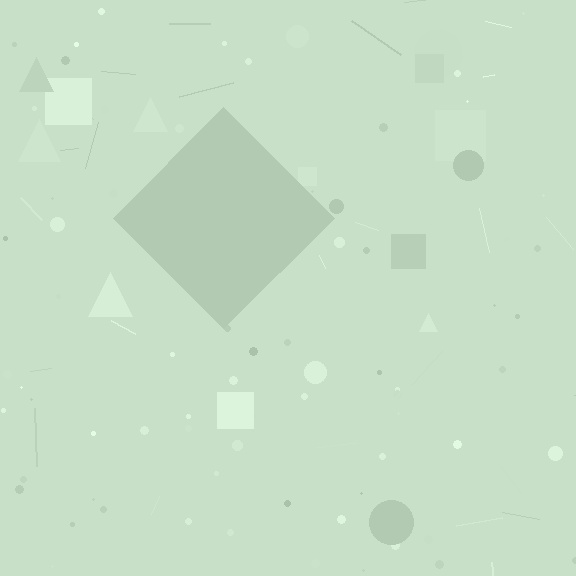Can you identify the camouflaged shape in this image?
The camouflaged shape is a diamond.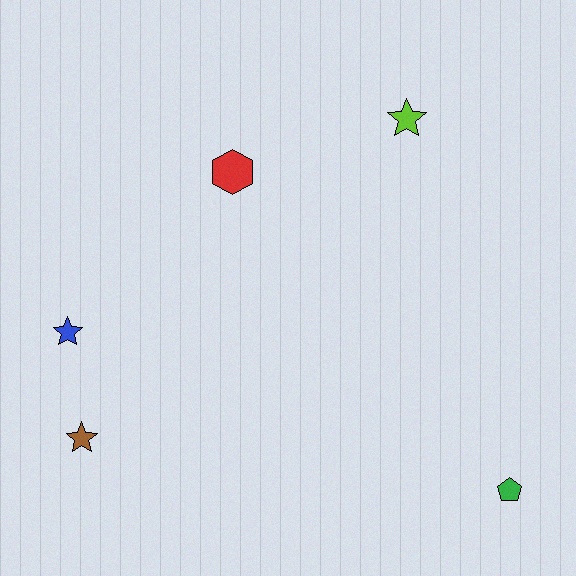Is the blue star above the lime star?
No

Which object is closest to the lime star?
The red hexagon is closest to the lime star.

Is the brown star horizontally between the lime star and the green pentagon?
No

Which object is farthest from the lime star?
The brown star is farthest from the lime star.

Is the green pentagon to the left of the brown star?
No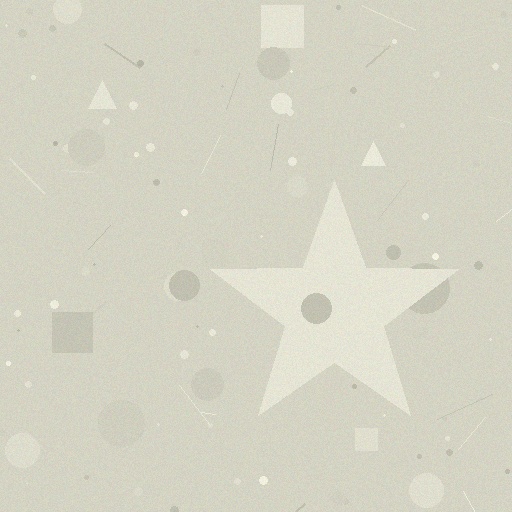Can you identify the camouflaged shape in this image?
The camouflaged shape is a star.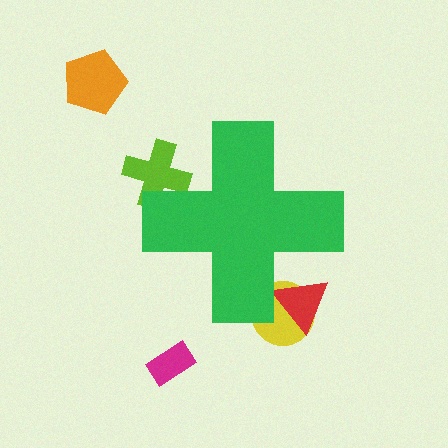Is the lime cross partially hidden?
Yes, the lime cross is partially hidden behind the green cross.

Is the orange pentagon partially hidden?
No, the orange pentagon is fully visible.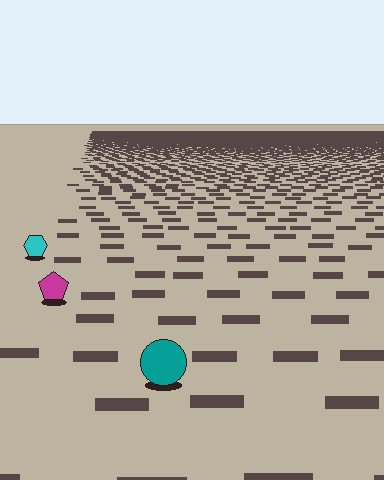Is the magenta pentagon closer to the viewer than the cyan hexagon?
Yes. The magenta pentagon is closer — you can tell from the texture gradient: the ground texture is coarser near it.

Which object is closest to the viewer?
The teal circle is closest. The texture marks near it are larger and more spread out.